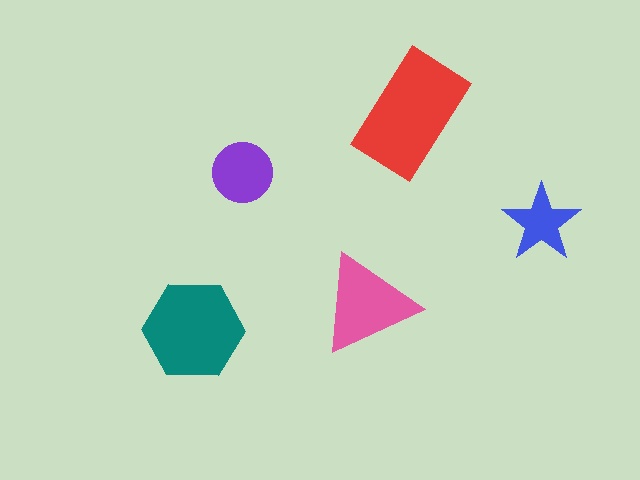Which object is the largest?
The red rectangle.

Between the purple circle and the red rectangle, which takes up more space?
The red rectangle.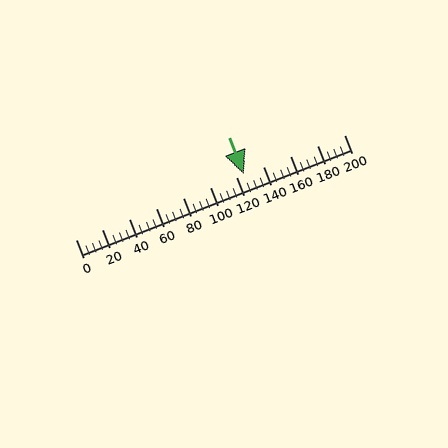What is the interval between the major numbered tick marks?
The major tick marks are spaced 20 units apart.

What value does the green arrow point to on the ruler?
The green arrow points to approximately 125.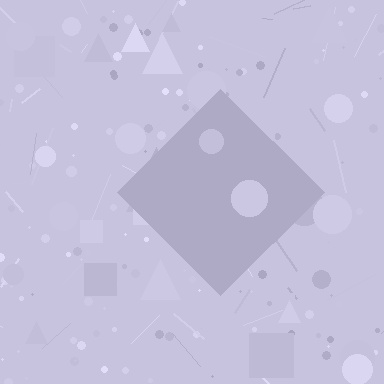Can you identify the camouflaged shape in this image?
The camouflaged shape is a diamond.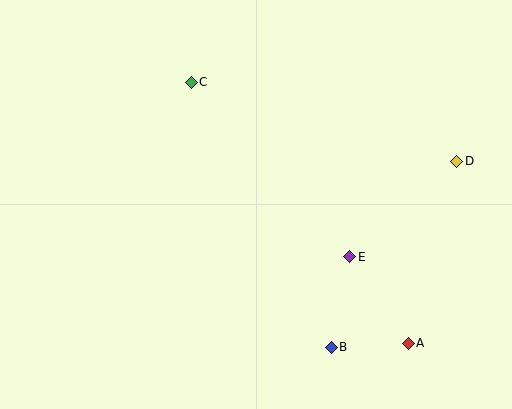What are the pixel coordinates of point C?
Point C is at (191, 82).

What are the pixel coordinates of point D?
Point D is at (457, 161).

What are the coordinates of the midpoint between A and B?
The midpoint between A and B is at (370, 345).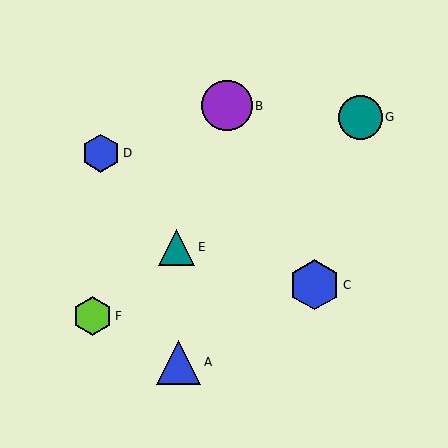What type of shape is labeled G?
Shape G is a teal circle.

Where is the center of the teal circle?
The center of the teal circle is at (361, 117).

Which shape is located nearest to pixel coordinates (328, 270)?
The blue hexagon (labeled C) at (314, 285) is nearest to that location.